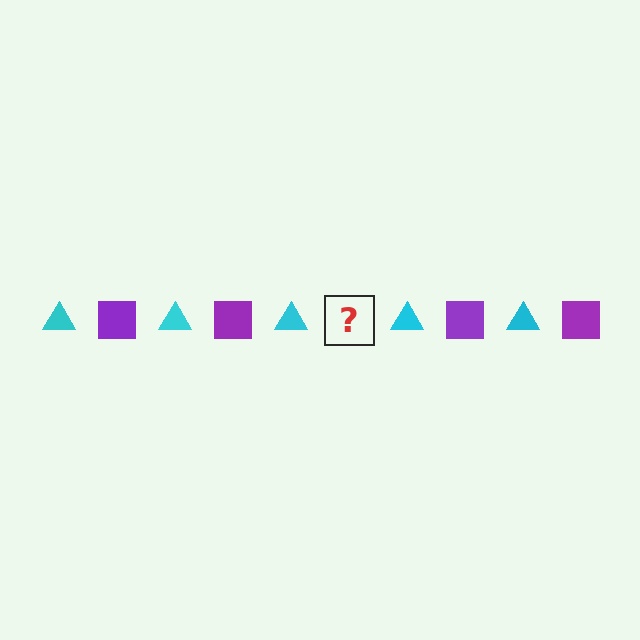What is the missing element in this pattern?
The missing element is a purple square.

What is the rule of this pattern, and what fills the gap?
The rule is that the pattern alternates between cyan triangle and purple square. The gap should be filled with a purple square.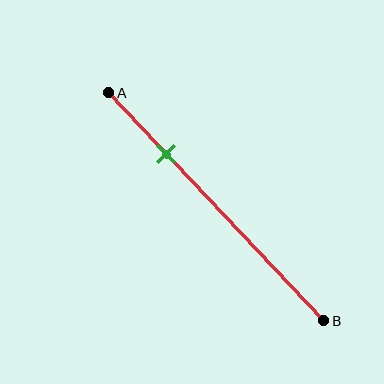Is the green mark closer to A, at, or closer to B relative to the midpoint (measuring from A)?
The green mark is closer to point A than the midpoint of segment AB.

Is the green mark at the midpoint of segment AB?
No, the mark is at about 25% from A, not at the 50% midpoint.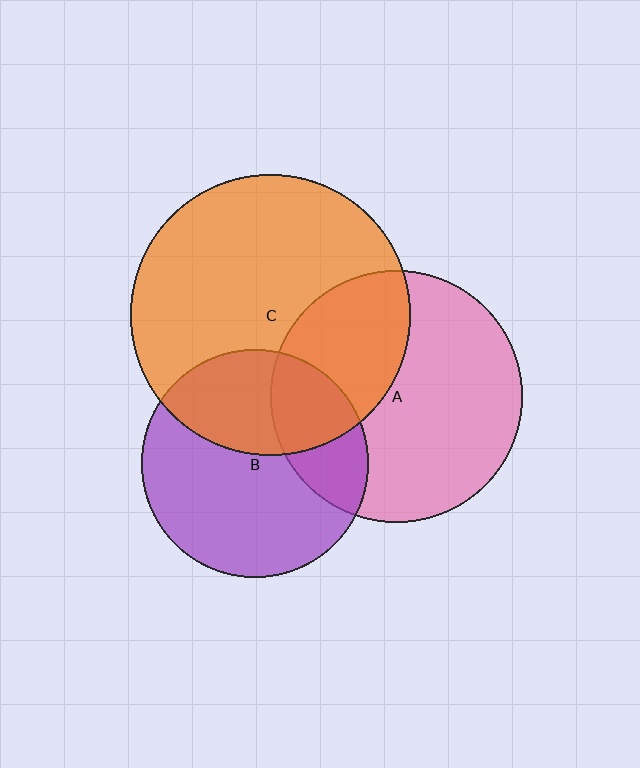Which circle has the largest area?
Circle C (orange).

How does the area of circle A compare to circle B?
Approximately 1.2 times.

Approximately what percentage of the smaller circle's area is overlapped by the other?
Approximately 35%.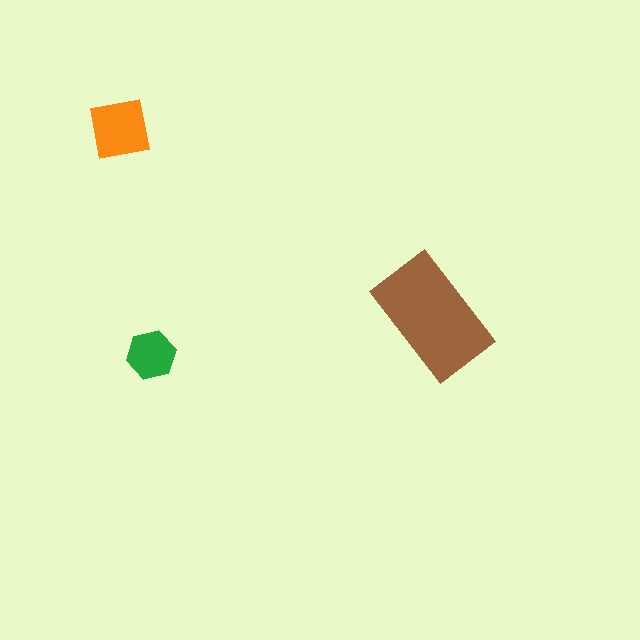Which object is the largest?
The brown rectangle.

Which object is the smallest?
The green hexagon.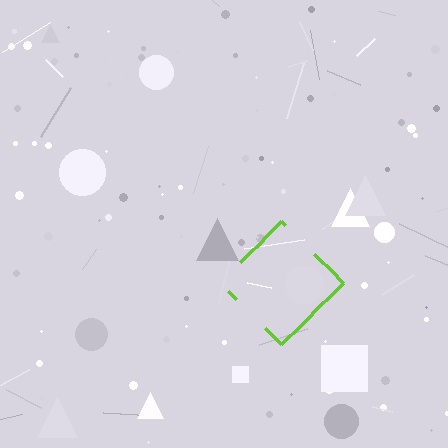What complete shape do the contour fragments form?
The contour fragments form a diamond.